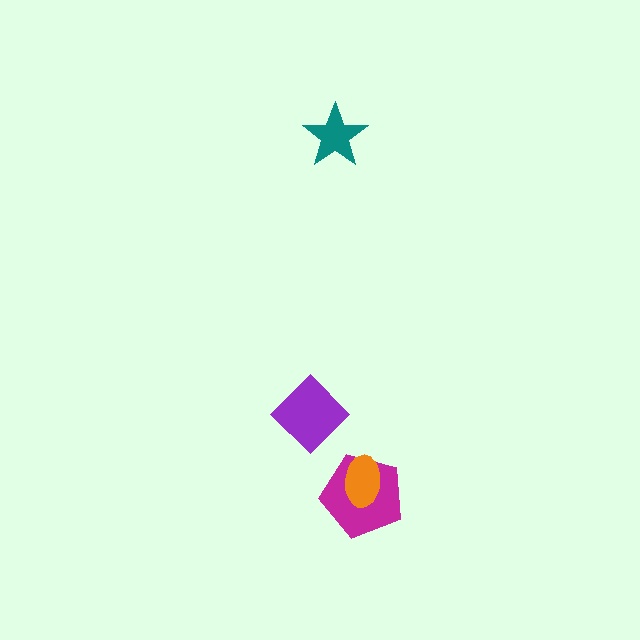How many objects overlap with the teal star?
0 objects overlap with the teal star.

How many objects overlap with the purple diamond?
0 objects overlap with the purple diamond.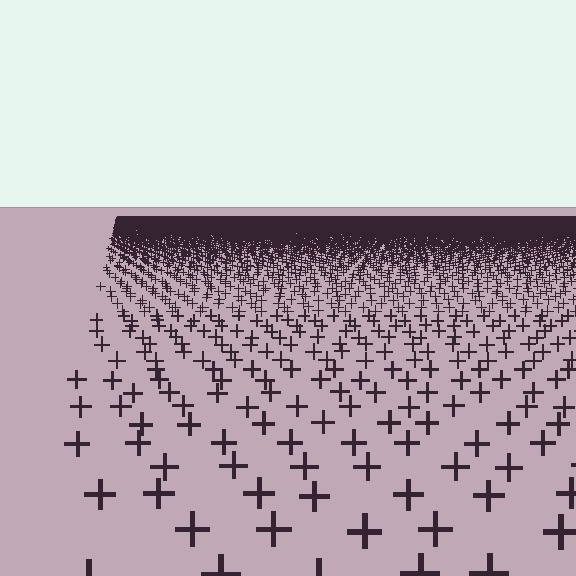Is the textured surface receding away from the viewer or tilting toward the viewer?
The surface is receding away from the viewer. Texture elements get smaller and denser toward the top.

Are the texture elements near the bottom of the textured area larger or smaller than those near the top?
Larger. Near the bottom, elements are closer to the viewer and appear at a bigger on-screen size.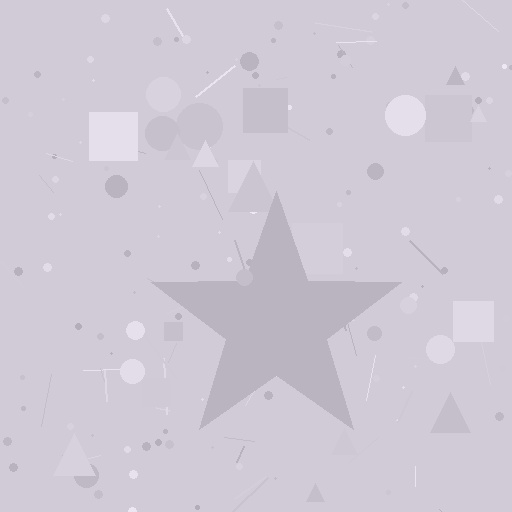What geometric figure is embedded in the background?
A star is embedded in the background.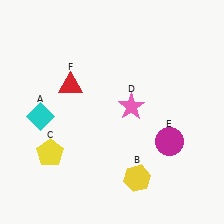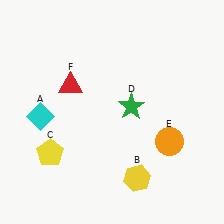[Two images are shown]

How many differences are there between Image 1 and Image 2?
There are 2 differences between the two images.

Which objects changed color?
D changed from pink to green. E changed from magenta to orange.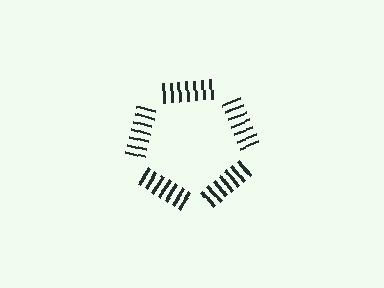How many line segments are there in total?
35 — 7 along each of the 5 edges.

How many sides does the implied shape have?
5 sides — the line-ends trace a pentagon.